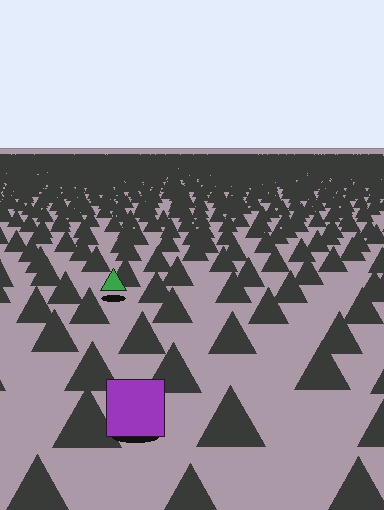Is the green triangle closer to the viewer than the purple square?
No. The purple square is closer — you can tell from the texture gradient: the ground texture is coarser near it.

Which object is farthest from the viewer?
The green triangle is farthest from the viewer. It appears smaller and the ground texture around it is denser.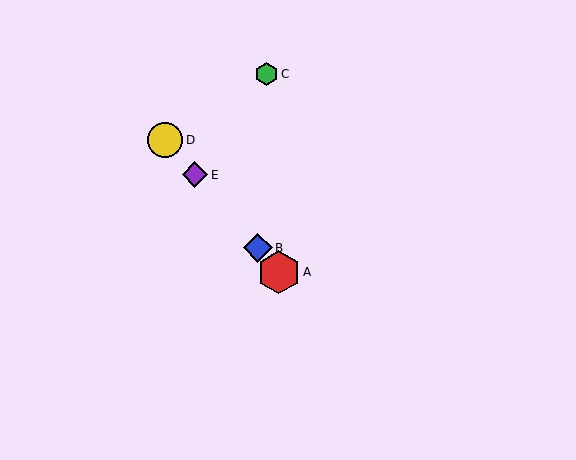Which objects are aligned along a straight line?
Objects A, B, D, E are aligned along a straight line.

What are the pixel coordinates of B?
Object B is at (258, 248).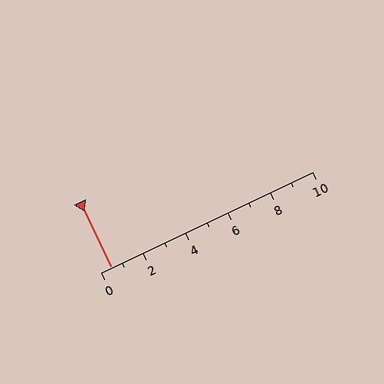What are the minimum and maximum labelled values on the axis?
The axis runs from 0 to 10.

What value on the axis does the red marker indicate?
The marker indicates approximately 0.5.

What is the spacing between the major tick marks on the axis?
The major ticks are spaced 2 apart.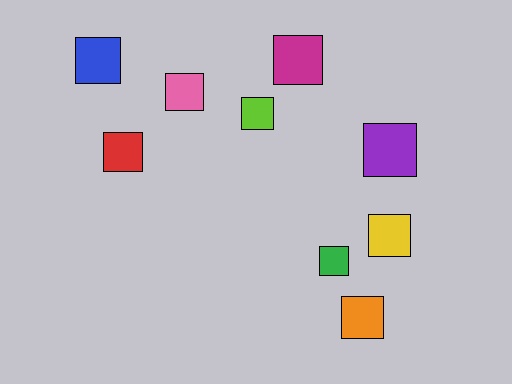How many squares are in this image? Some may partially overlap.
There are 9 squares.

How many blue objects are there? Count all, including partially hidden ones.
There is 1 blue object.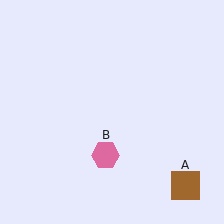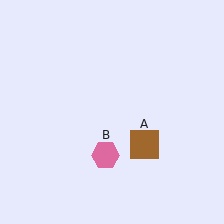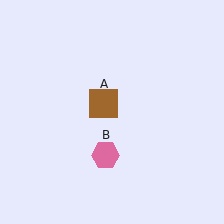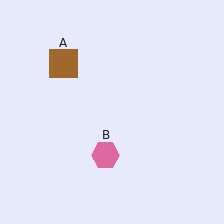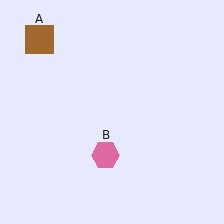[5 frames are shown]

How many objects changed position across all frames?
1 object changed position: brown square (object A).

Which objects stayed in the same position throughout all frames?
Pink hexagon (object B) remained stationary.